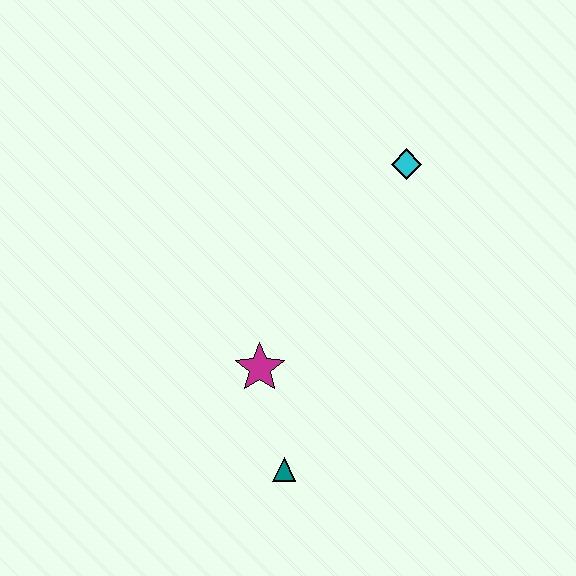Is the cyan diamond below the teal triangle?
No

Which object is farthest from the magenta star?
The cyan diamond is farthest from the magenta star.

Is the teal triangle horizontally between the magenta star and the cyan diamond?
Yes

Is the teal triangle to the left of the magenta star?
No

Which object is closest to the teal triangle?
The magenta star is closest to the teal triangle.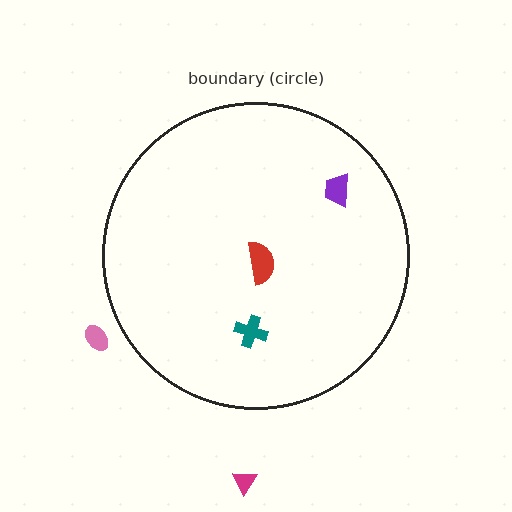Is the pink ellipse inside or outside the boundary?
Outside.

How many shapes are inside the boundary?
3 inside, 2 outside.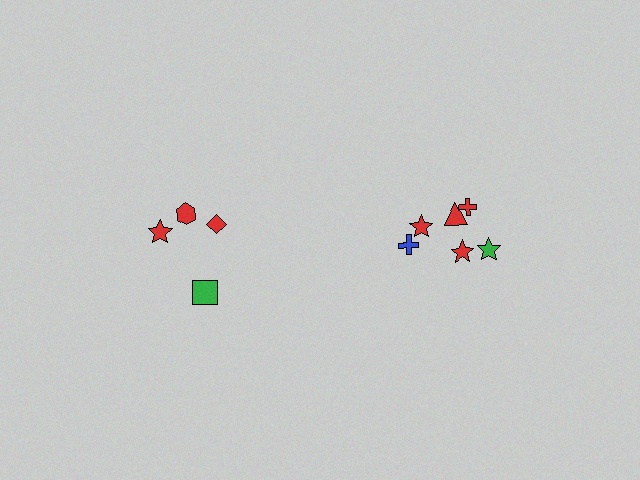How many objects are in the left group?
There are 4 objects.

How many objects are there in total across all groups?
There are 10 objects.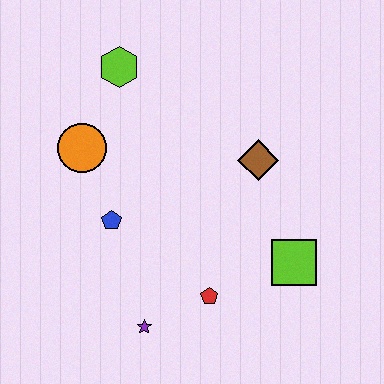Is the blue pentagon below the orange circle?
Yes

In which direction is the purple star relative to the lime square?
The purple star is to the left of the lime square.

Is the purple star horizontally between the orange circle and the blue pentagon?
No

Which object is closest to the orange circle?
The blue pentagon is closest to the orange circle.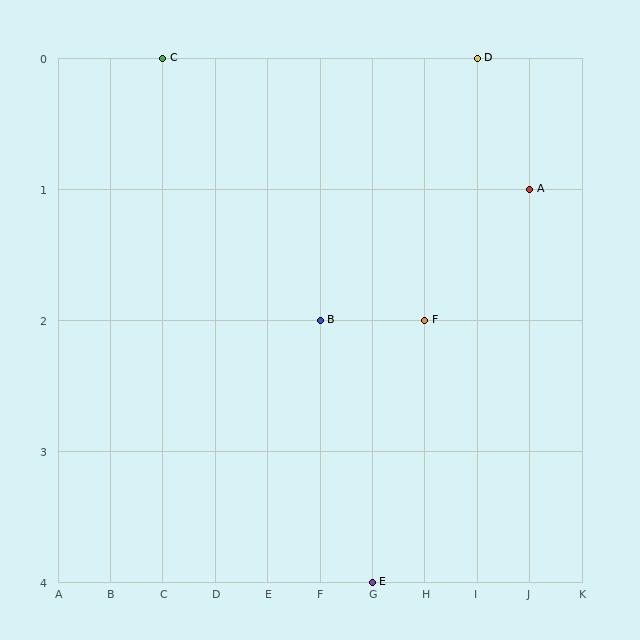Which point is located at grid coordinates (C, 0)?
Point C is at (C, 0).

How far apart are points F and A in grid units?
Points F and A are 2 columns and 1 row apart (about 2.2 grid units diagonally).